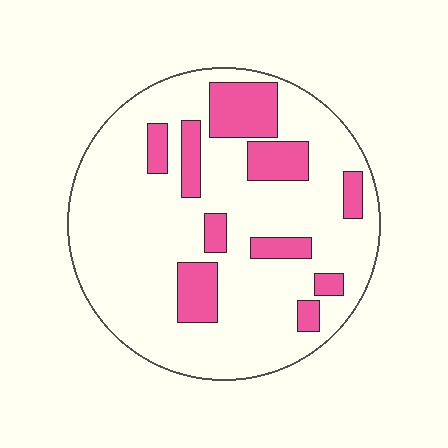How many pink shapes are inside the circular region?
10.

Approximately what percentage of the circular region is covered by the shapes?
Approximately 20%.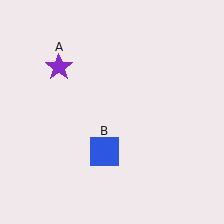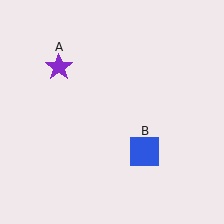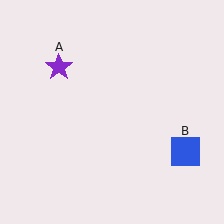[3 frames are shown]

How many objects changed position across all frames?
1 object changed position: blue square (object B).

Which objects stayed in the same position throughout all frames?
Purple star (object A) remained stationary.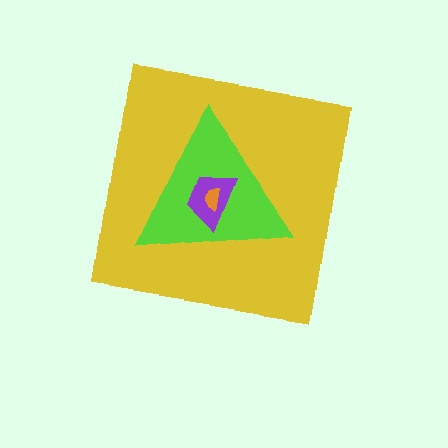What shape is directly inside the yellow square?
The lime triangle.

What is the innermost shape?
The orange semicircle.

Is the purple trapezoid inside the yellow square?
Yes.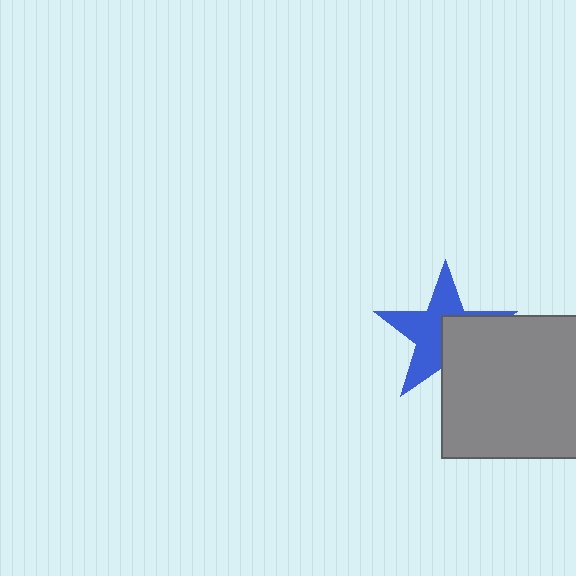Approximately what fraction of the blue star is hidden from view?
Roughly 42% of the blue star is hidden behind the gray rectangle.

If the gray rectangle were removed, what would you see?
You would see the complete blue star.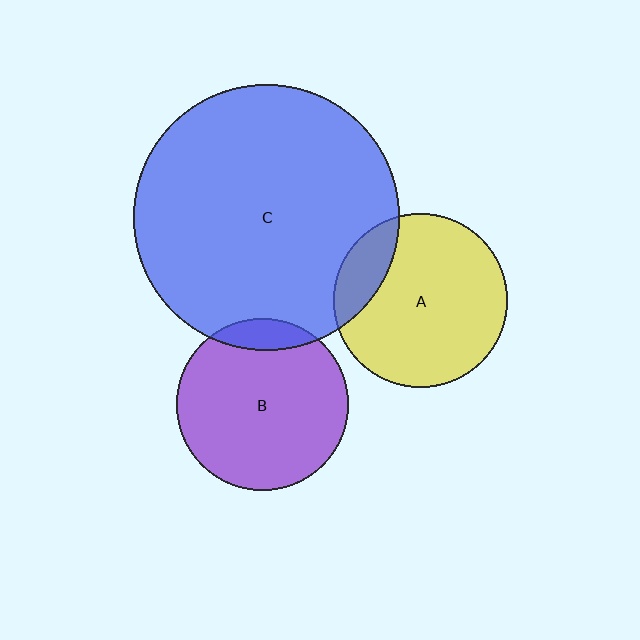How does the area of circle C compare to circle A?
Approximately 2.3 times.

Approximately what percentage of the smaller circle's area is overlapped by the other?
Approximately 15%.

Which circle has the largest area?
Circle C (blue).